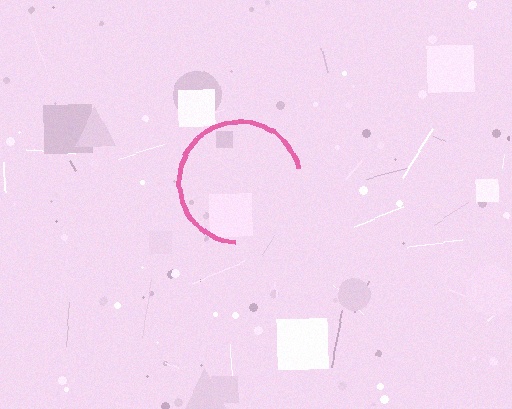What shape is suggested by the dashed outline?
The dashed outline suggests a circle.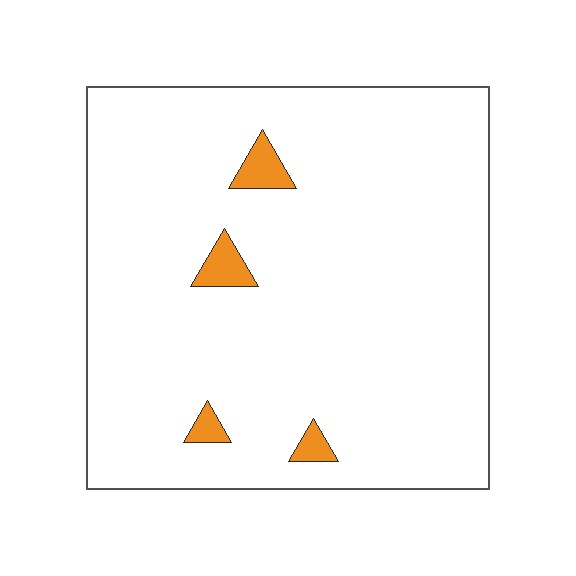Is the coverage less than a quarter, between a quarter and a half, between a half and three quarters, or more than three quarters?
Less than a quarter.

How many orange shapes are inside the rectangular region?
4.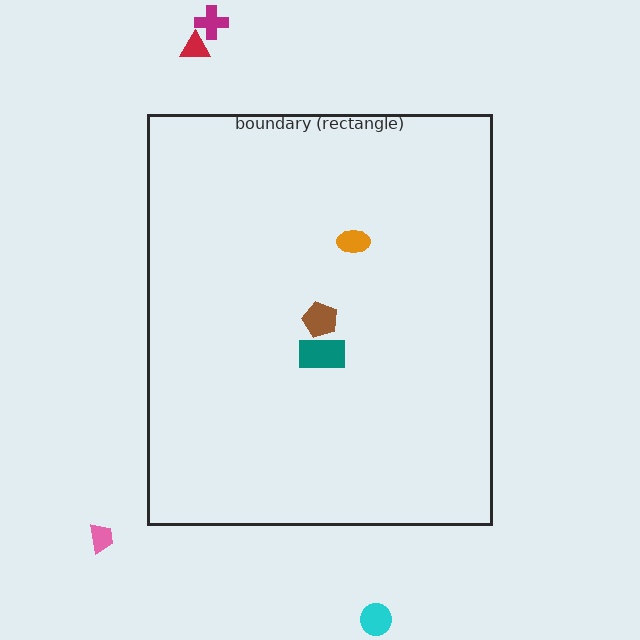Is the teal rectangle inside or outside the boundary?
Inside.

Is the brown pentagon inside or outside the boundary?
Inside.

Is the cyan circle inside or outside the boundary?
Outside.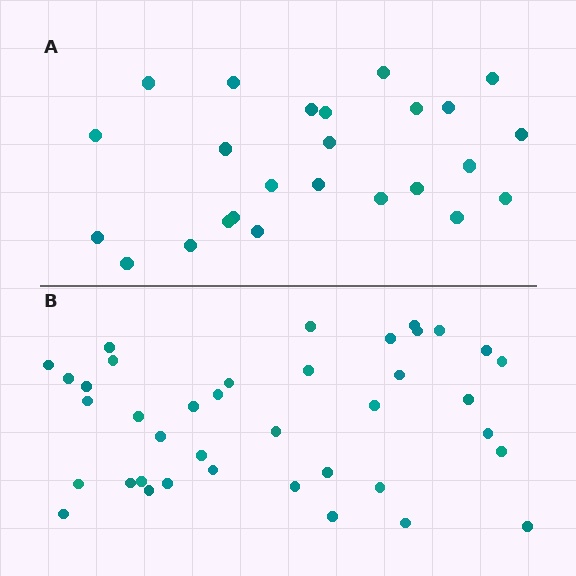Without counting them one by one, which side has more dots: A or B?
Region B (the bottom region) has more dots.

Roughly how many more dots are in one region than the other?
Region B has approximately 15 more dots than region A.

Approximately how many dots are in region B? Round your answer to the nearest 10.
About 40 dots. (The exact count is 39, which rounds to 40.)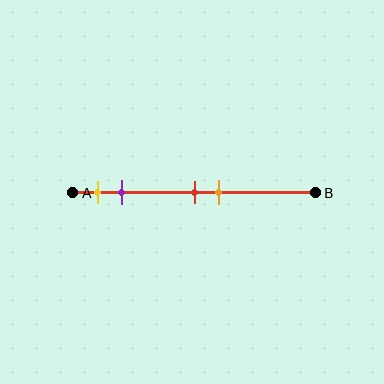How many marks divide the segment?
There are 4 marks dividing the segment.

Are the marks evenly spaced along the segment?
No, the marks are not evenly spaced.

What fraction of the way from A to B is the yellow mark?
The yellow mark is approximately 10% (0.1) of the way from A to B.